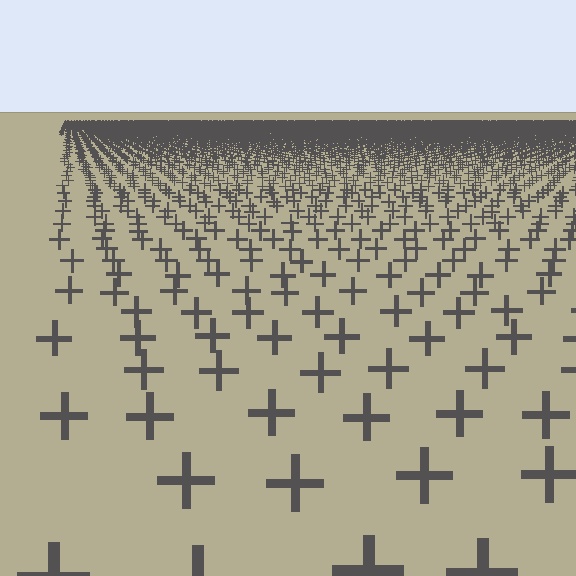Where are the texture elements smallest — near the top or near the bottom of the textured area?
Near the top.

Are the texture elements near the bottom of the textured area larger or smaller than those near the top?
Larger. Near the bottom, elements are closer to the viewer and appear at a bigger on-screen size.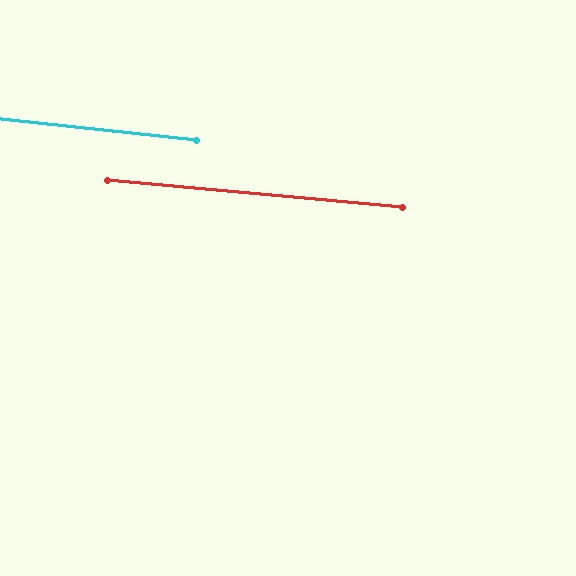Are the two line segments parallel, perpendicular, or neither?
Parallel — their directions differ by only 0.9°.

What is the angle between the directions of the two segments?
Approximately 1 degree.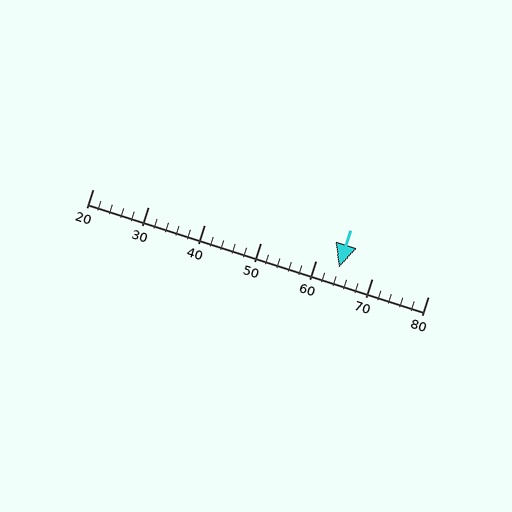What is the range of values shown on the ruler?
The ruler shows values from 20 to 80.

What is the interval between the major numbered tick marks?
The major tick marks are spaced 10 units apart.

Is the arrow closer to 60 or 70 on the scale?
The arrow is closer to 60.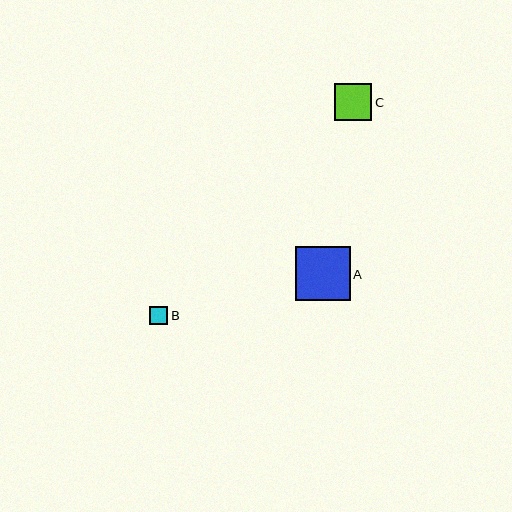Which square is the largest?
Square A is the largest with a size of approximately 54 pixels.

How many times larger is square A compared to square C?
Square A is approximately 1.5 times the size of square C.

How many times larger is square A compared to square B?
Square A is approximately 3.0 times the size of square B.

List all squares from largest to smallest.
From largest to smallest: A, C, B.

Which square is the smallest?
Square B is the smallest with a size of approximately 18 pixels.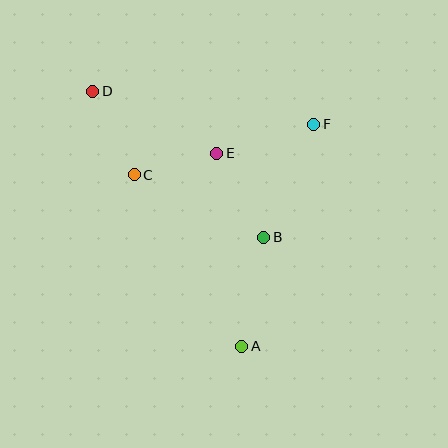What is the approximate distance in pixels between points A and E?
The distance between A and E is approximately 195 pixels.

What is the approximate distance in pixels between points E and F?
The distance between E and F is approximately 101 pixels.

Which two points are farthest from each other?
Points A and D are farthest from each other.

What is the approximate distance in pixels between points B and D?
The distance between B and D is approximately 225 pixels.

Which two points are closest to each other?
Points C and E are closest to each other.